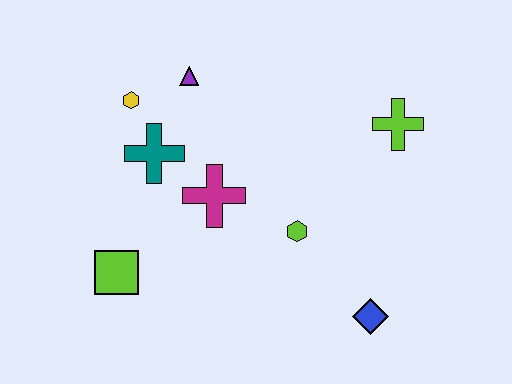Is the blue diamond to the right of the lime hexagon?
Yes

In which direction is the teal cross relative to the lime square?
The teal cross is above the lime square.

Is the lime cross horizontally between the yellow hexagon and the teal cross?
No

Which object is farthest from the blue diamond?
The yellow hexagon is farthest from the blue diamond.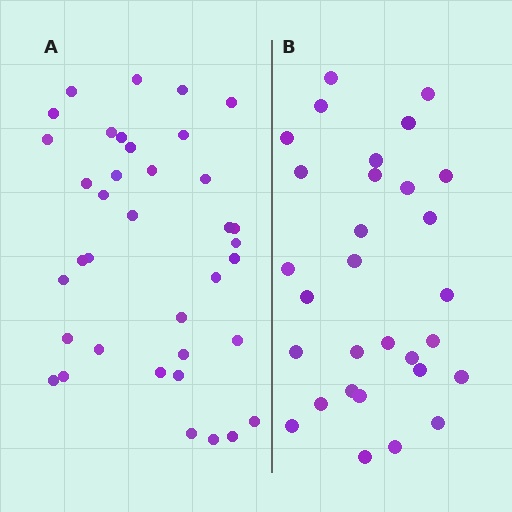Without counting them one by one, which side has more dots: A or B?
Region A (the left region) has more dots.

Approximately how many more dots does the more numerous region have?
Region A has roughly 8 or so more dots than region B.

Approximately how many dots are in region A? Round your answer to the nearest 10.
About 40 dots. (The exact count is 37, which rounds to 40.)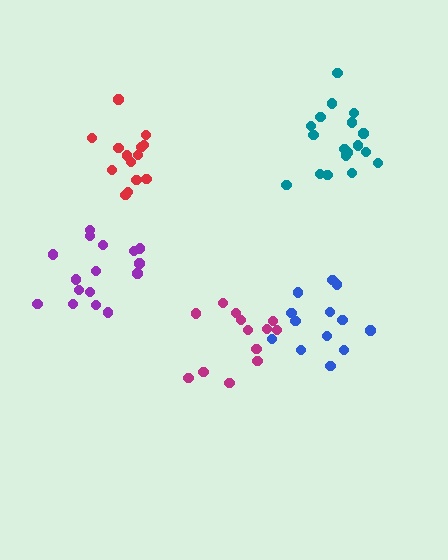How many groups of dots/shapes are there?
There are 5 groups.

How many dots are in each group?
Group 1: 16 dots, Group 2: 18 dots, Group 3: 13 dots, Group 4: 13 dots, Group 5: 14 dots (74 total).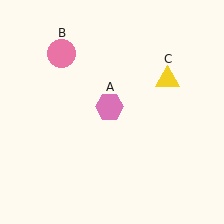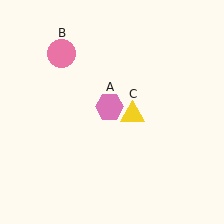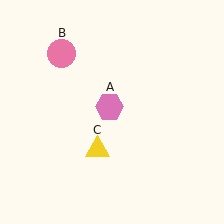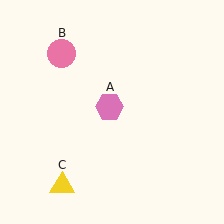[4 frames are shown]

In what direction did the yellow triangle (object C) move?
The yellow triangle (object C) moved down and to the left.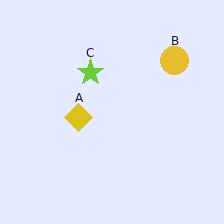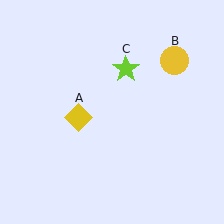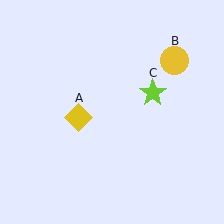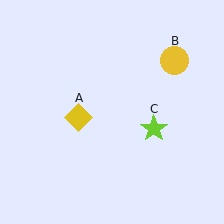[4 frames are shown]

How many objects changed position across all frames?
1 object changed position: lime star (object C).